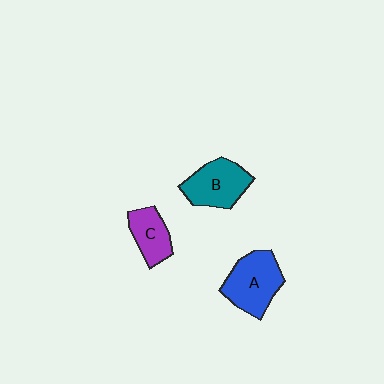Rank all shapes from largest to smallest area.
From largest to smallest: A (blue), B (teal), C (purple).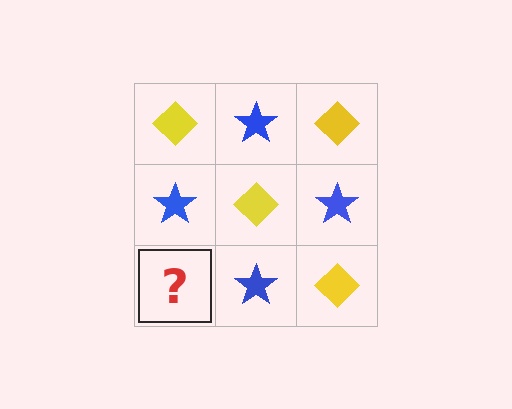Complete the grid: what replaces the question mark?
The question mark should be replaced with a yellow diamond.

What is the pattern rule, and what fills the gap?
The rule is that it alternates yellow diamond and blue star in a checkerboard pattern. The gap should be filled with a yellow diamond.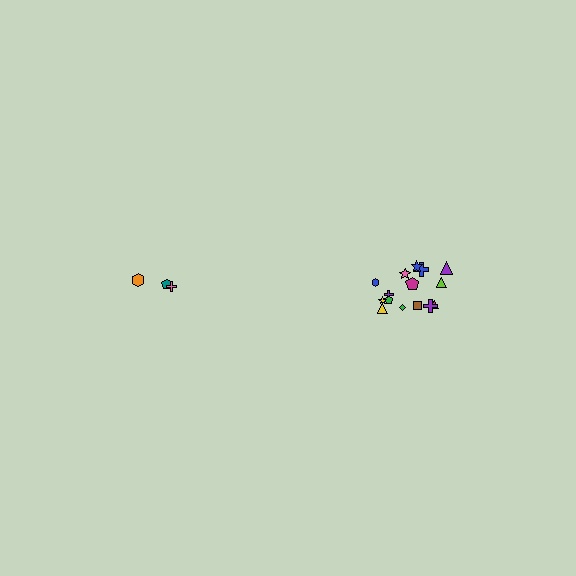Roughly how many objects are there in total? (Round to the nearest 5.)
Roughly 20 objects in total.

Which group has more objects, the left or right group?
The right group.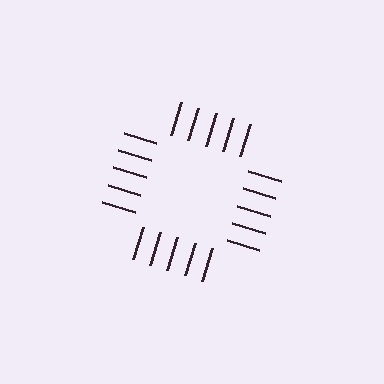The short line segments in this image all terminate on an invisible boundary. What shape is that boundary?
An illusory square — the line segments terminate on its edges but no continuous stroke is drawn.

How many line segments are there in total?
20 — 5 along each of the 4 edges.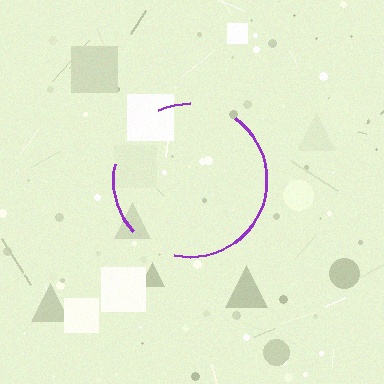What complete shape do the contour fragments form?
The contour fragments form a circle.